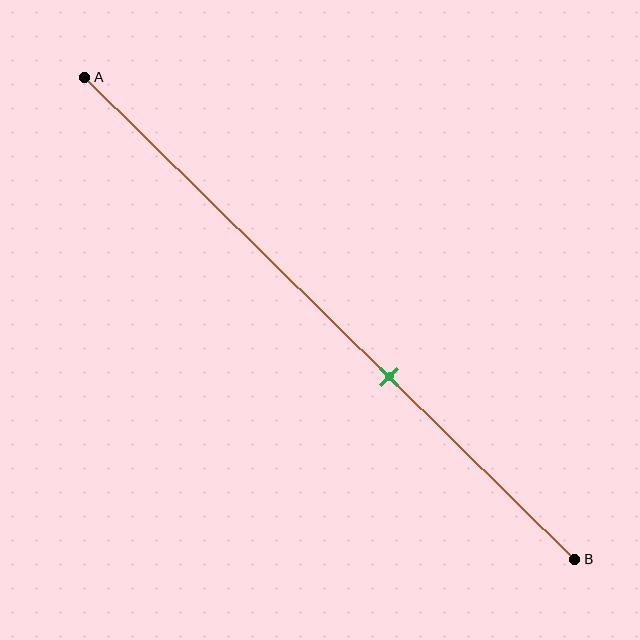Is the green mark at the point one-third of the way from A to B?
No, the mark is at about 60% from A, not at the 33% one-third point.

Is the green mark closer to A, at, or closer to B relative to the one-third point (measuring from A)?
The green mark is closer to point B than the one-third point of segment AB.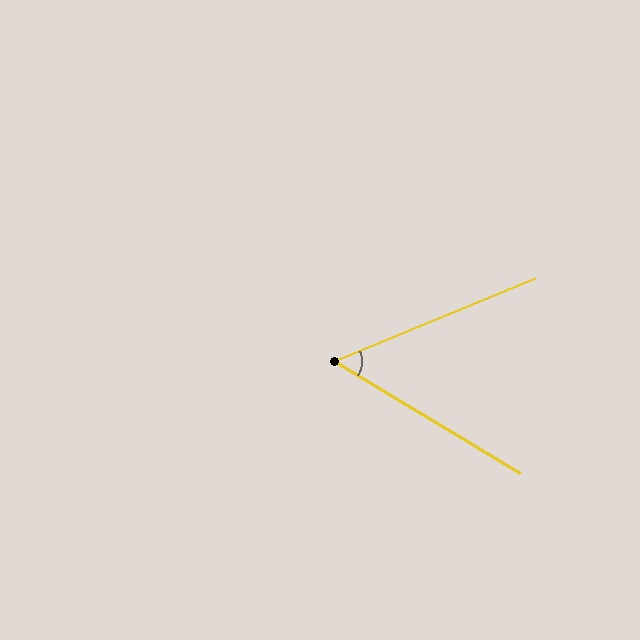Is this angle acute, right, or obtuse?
It is acute.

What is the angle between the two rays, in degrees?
Approximately 53 degrees.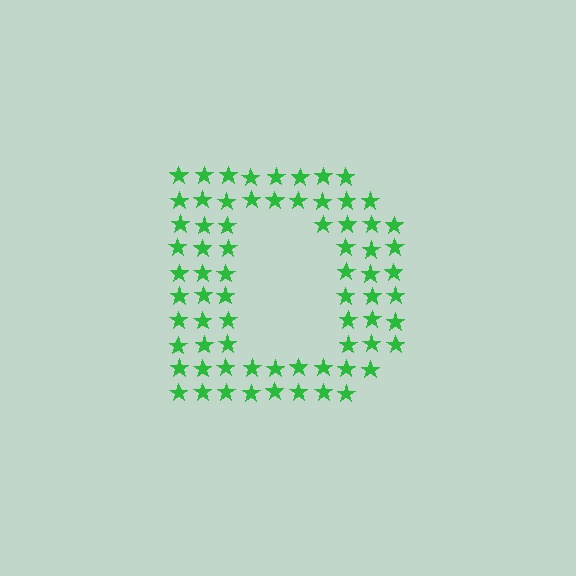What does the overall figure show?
The overall figure shows the letter D.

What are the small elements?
The small elements are stars.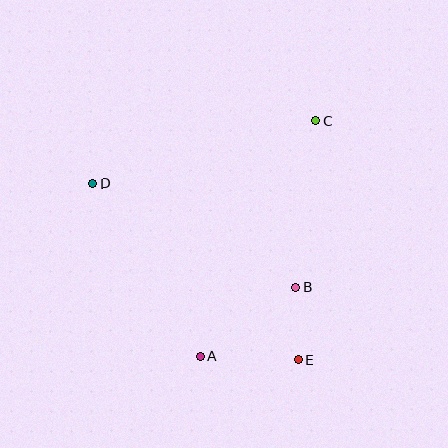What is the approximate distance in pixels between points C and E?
The distance between C and E is approximately 240 pixels.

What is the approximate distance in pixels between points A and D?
The distance between A and D is approximately 203 pixels.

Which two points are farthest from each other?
Points D and E are farthest from each other.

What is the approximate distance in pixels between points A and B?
The distance between A and B is approximately 119 pixels.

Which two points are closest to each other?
Points B and E are closest to each other.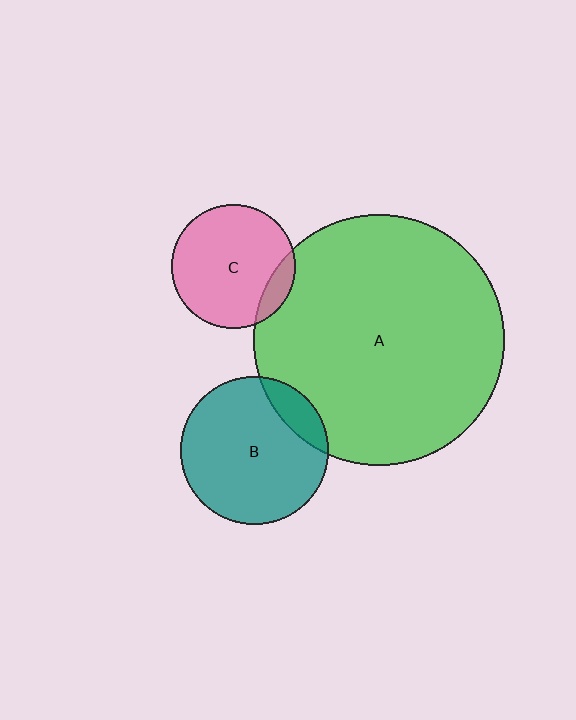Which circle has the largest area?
Circle A (green).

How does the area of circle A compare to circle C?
Approximately 4.1 times.